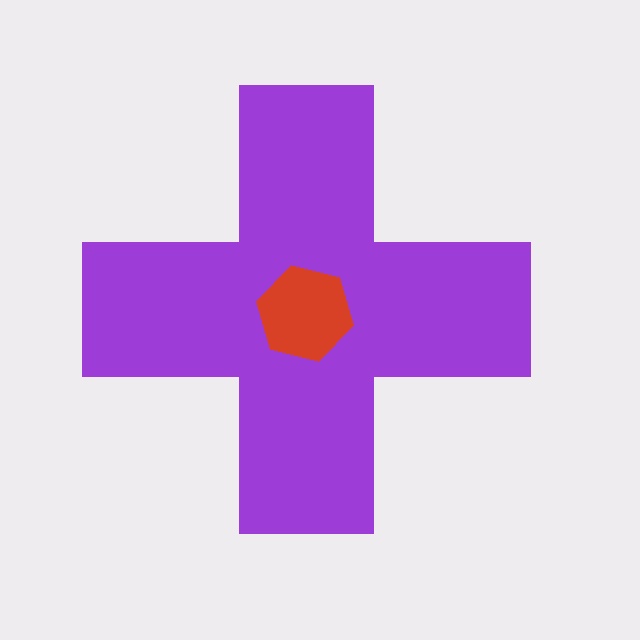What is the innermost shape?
The red hexagon.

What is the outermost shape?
The purple cross.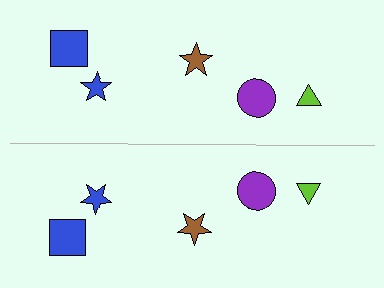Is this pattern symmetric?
Yes, this pattern has bilateral (reflection) symmetry.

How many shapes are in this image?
There are 10 shapes in this image.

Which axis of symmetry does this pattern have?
The pattern has a horizontal axis of symmetry running through the center of the image.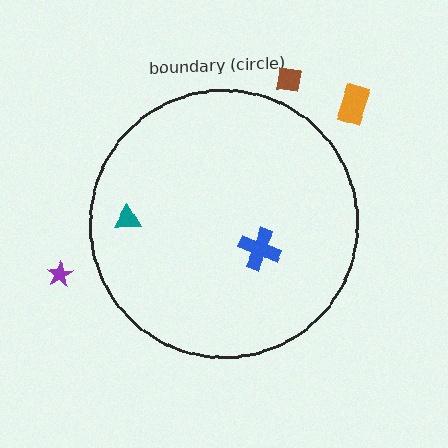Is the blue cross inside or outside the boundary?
Inside.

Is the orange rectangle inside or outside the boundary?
Outside.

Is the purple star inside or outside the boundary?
Outside.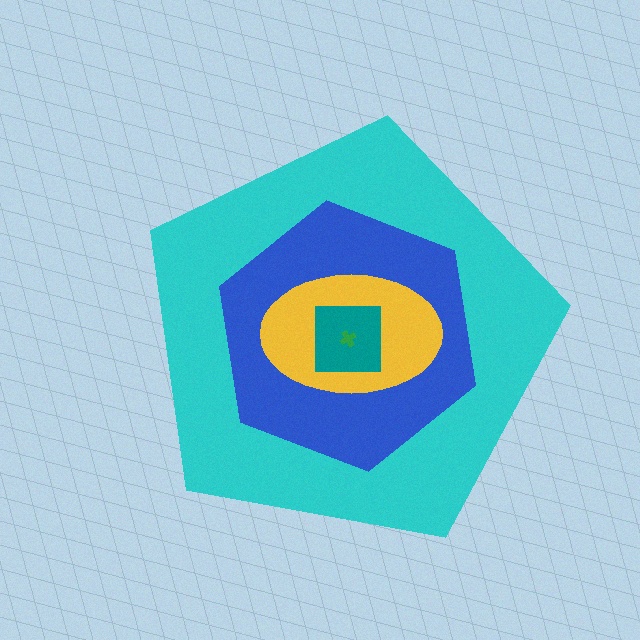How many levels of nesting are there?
5.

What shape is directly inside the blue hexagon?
The yellow ellipse.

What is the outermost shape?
The cyan pentagon.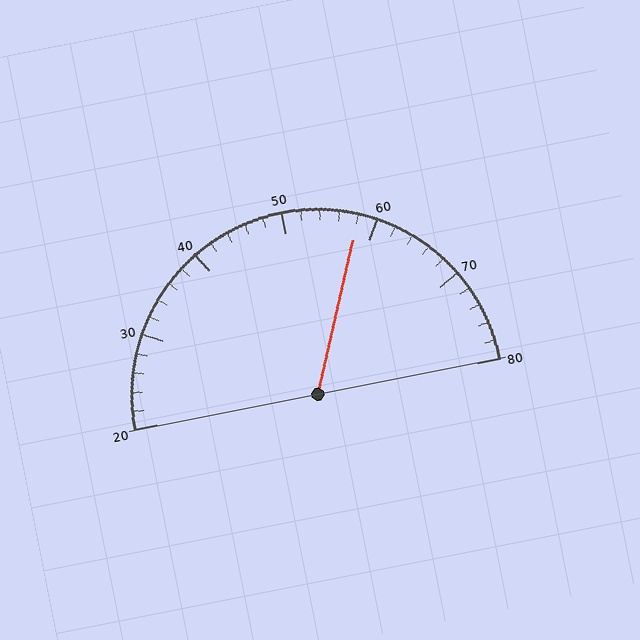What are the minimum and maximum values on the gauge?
The gauge ranges from 20 to 80.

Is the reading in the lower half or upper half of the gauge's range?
The reading is in the upper half of the range (20 to 80).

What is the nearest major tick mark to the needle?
The nearest major tick mark is 60.